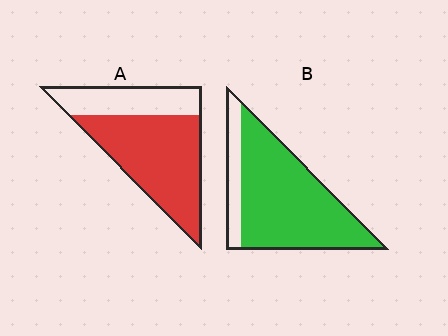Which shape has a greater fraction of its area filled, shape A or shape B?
Shape B.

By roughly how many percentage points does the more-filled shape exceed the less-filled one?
By roughly 15 percentage points (B over A).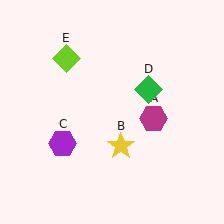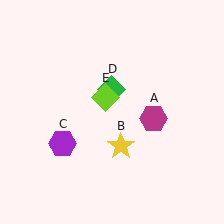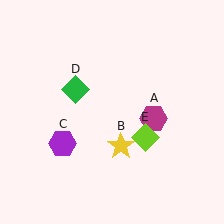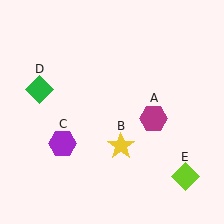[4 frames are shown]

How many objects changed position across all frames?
2 objects changed position: green diamond (object D), lime diamond (object E).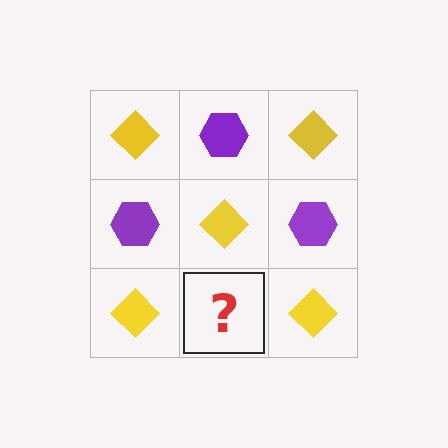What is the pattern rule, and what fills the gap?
The rule is that it alternates yellow diamond and purple hexagon in a checkerboard pattern. The gap should be filled with a purple hexagon.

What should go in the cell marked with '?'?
The missing cell should contain a purple hexagon.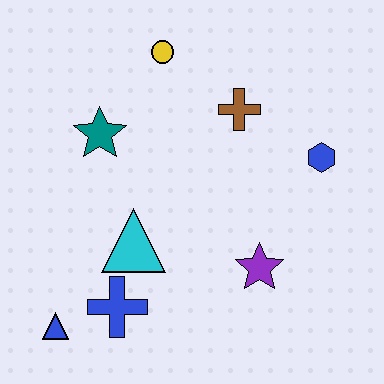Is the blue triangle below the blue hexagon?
Yes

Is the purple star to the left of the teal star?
No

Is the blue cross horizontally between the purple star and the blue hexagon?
No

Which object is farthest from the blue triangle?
The blue hexagon is farthest from the blue triangle.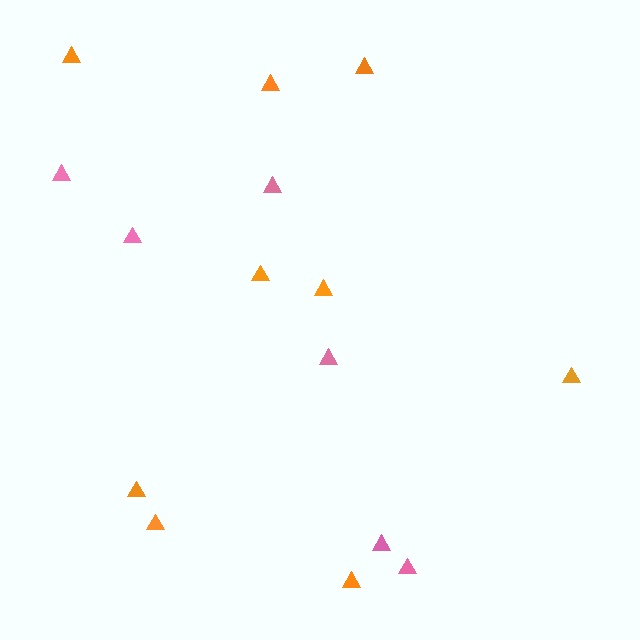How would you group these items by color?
There are 2 groups: one group of pink triangles (6) and one group of orange triangles (9).